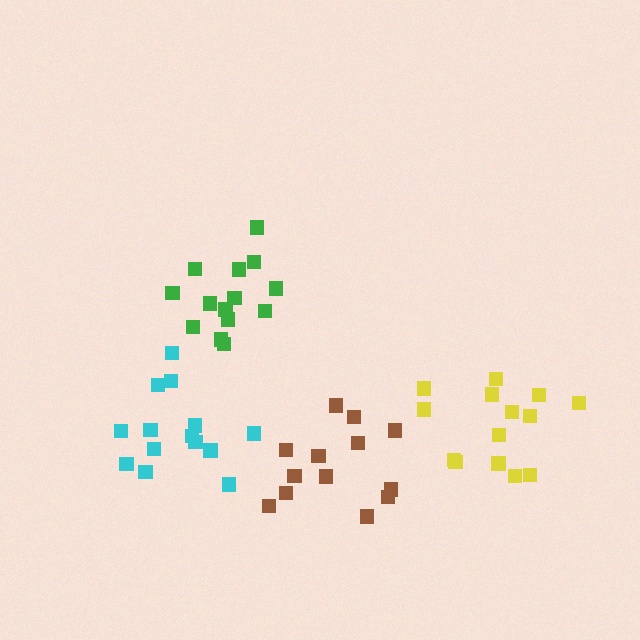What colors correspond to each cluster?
The clusters are colored: yellow, brown, cyan, green.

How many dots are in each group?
Group 1: 14 dots, Group 2: 13 dots, Group 3: 14 dots, Group 4: 14 dots (55 total).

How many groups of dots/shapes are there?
There are 4 groups.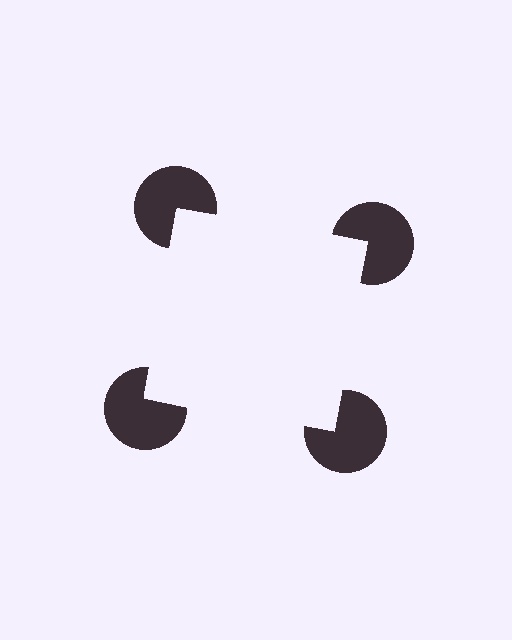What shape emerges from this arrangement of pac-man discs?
An illusory square — its edges are inferred from the aligned wedge cuts in the pac-man discs, not physically drawn.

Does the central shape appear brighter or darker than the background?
It typically appears slightly brighter than the background, even though no actual brightness change is drawn.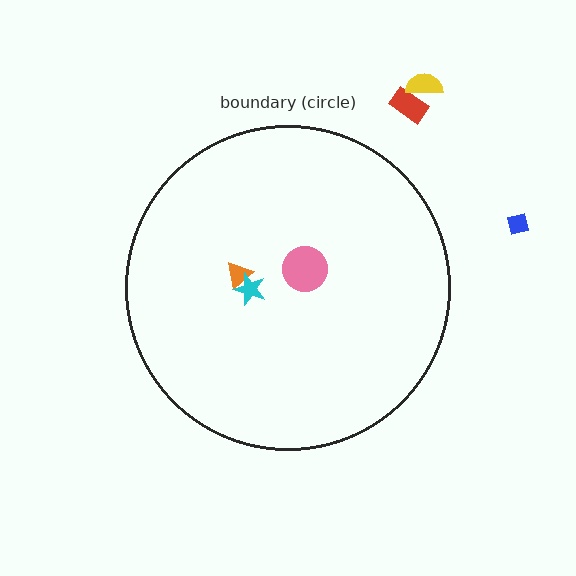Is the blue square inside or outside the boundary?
Outside.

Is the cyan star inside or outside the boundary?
Inside.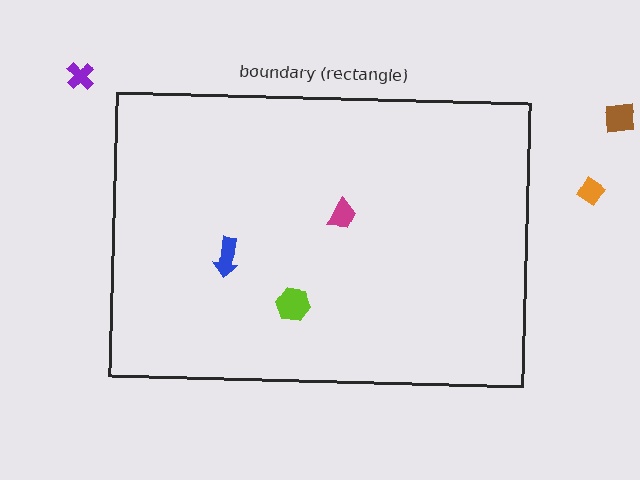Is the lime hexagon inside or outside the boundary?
Inside.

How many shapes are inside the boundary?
3 inside, 3 outside.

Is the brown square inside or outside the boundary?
Outside.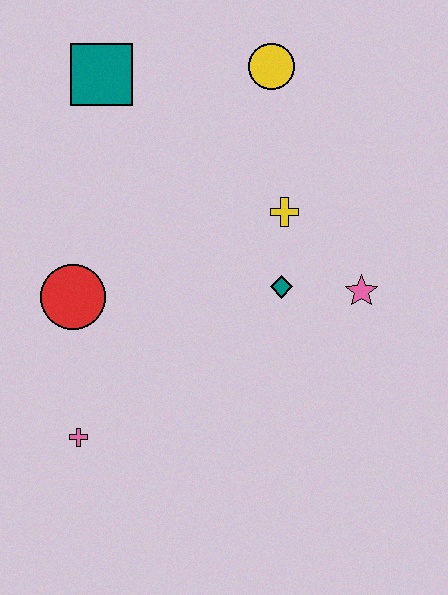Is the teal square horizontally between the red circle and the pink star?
Yes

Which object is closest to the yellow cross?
The teal diamond is closest to the yellow cross.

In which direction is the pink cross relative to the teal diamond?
The pink cross is to the left of the teal diamond.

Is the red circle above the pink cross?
Yes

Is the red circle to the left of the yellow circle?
Yes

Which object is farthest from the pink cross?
The yellow circle is farthest from the pink cross.